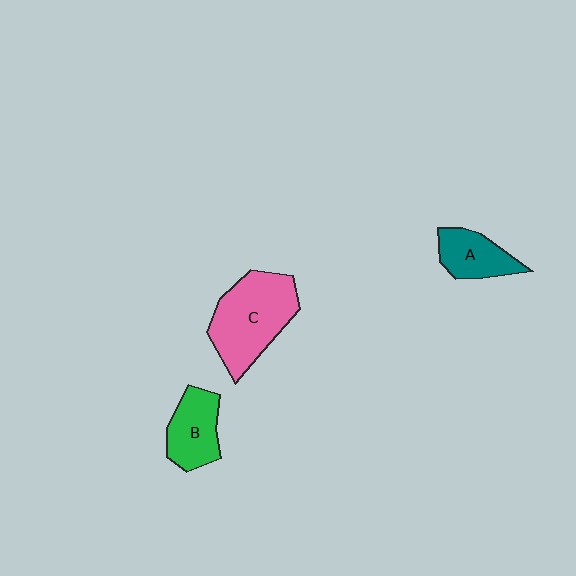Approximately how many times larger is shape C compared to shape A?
Approximately 2.0 times.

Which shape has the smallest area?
Shape A (teal).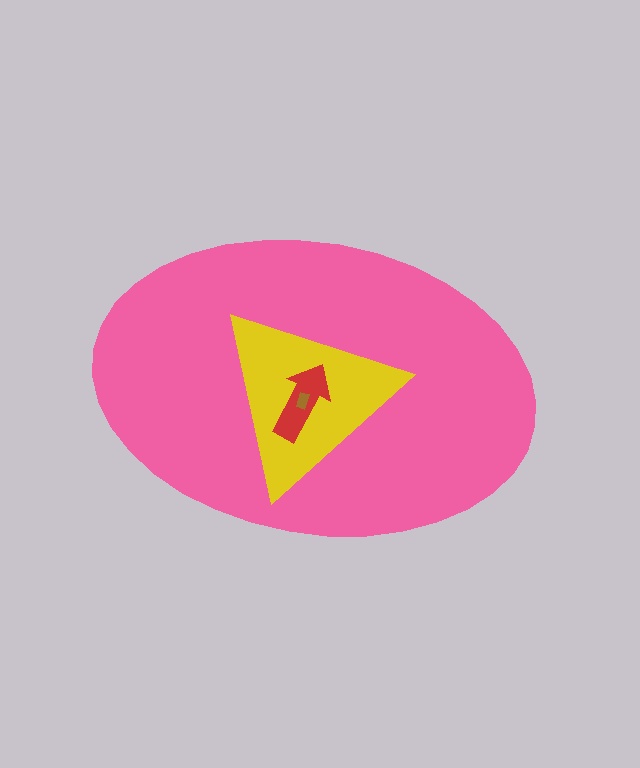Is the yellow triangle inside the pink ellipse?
Yes.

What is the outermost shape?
The pink ellipse.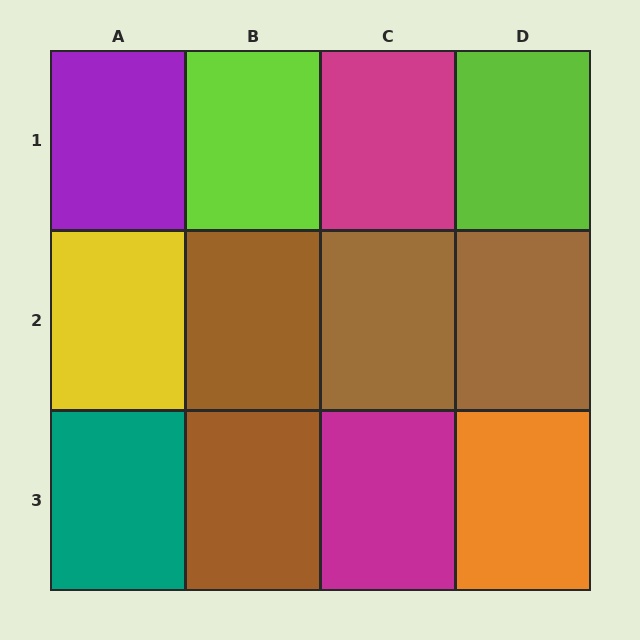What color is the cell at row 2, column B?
Brown.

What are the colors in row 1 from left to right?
Purple, lime, magenta, lime.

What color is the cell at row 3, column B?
Brown.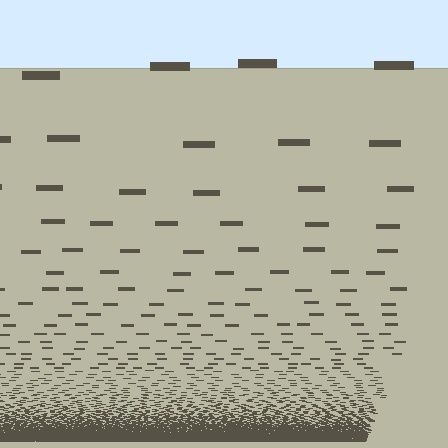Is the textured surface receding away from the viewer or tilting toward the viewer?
The surface appears to tilt toward the viewer. Texture elements get larger and sparser toward the top.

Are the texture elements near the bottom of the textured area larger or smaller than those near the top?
Smaller. The gradient is inverted — elements near the bottom are smaller and denser.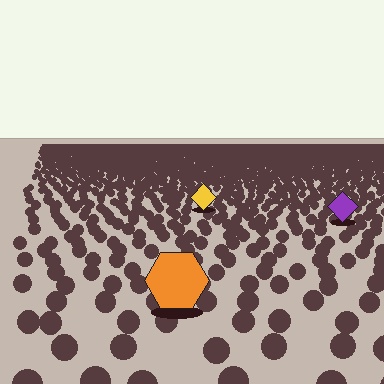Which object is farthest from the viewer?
The yellow diamond is farthest from the viewer. It appears smaller and the ground texture around it is denser.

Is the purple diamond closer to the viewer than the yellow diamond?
Yes. The purple diamond is closer — you can tell from the texture gradient: the ground texture is coarser near it.